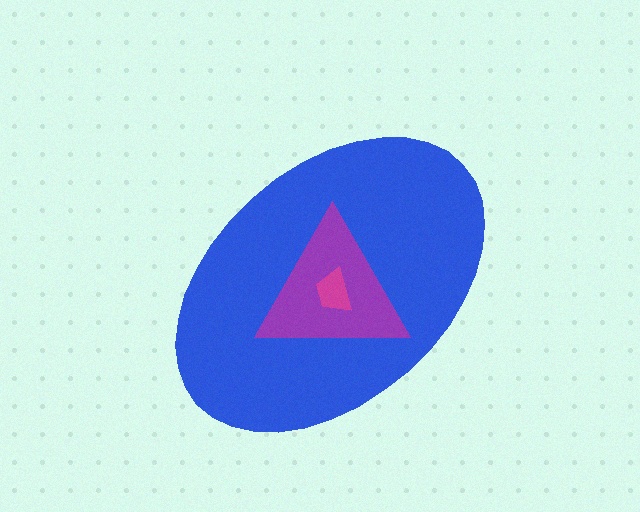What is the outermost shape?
The blue ellipse.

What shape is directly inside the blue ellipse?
The purple triangle.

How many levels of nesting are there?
3.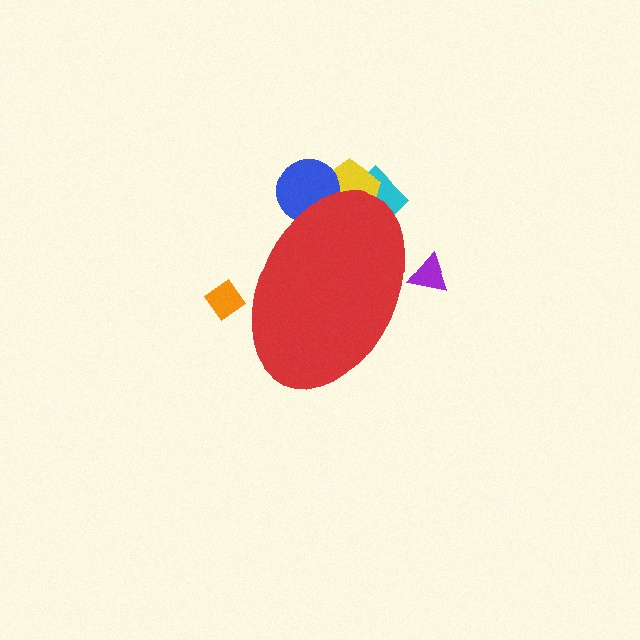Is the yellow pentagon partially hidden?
Yes, the yellow pentagon is partially hidden behind the red ellipse.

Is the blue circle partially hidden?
Yes, the blue circle is partially hidden behind the red ellipse.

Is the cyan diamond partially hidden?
Yes, the cyan diamond is partially hidden behind the red ellipse.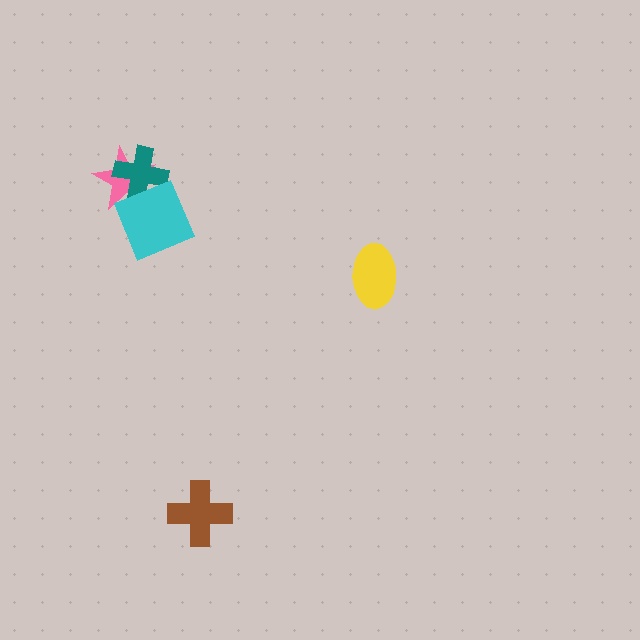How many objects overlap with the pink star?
2 objects overlap with the pink star.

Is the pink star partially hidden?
Yes, it is partially covered by another shape.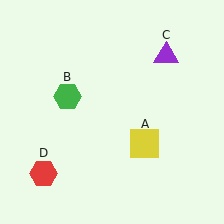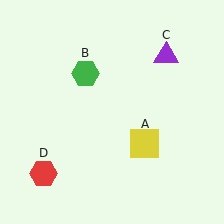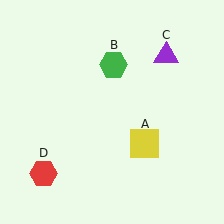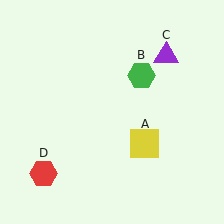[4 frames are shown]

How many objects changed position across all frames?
1 object changed position: green hexagon (object B).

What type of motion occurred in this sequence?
The green hexagon (object B) rotated clockwise around the center of the scene.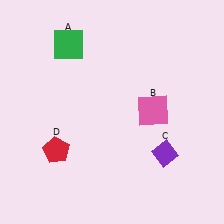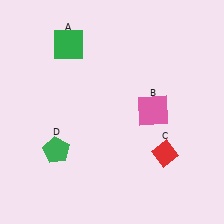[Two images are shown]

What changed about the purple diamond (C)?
In Image 1, C is purple. In Image 2, it changed to red.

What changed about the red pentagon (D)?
In Image 1, D is red. In Image 2, it changed to green.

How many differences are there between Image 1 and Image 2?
There are 2 differences between the two images.